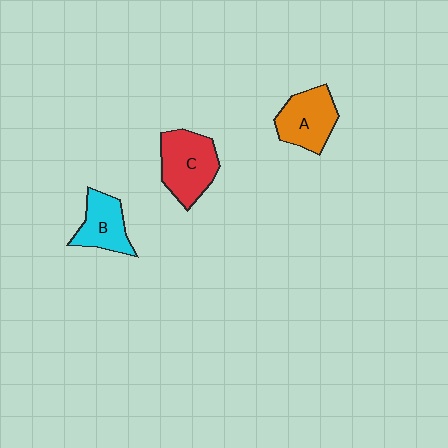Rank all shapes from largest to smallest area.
From largest to smallest: C (red), A (orange), B (cyan).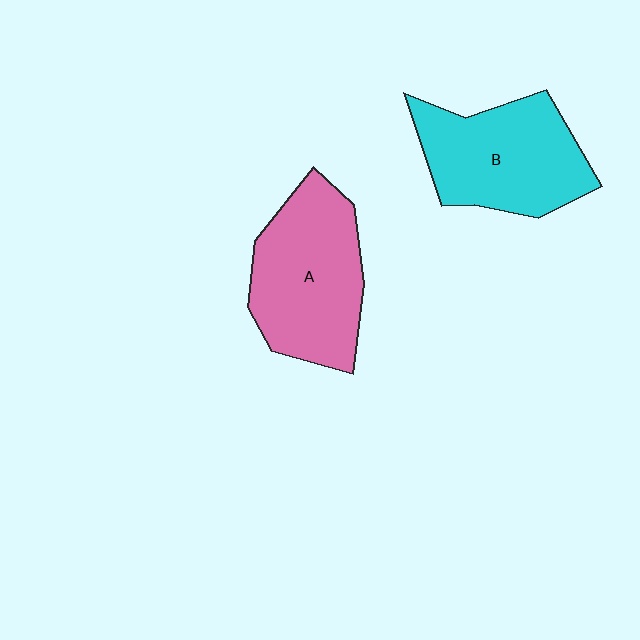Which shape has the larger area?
Shape A (pink).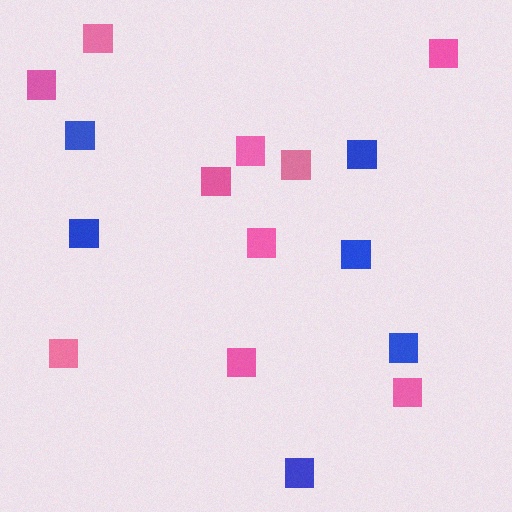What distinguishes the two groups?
There are 2 groups: one group of pink squares (10) and one group of blue squares (6).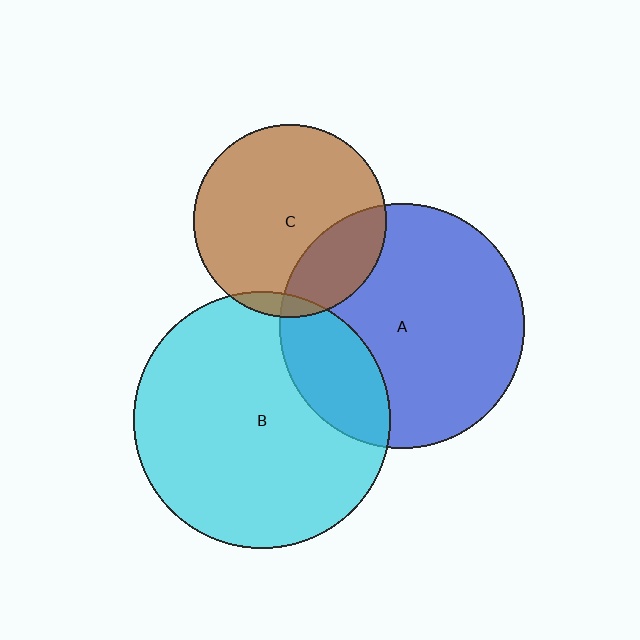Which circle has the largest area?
Circle B (cyan).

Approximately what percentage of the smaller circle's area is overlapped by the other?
Approximately 25%.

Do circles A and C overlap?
Yes.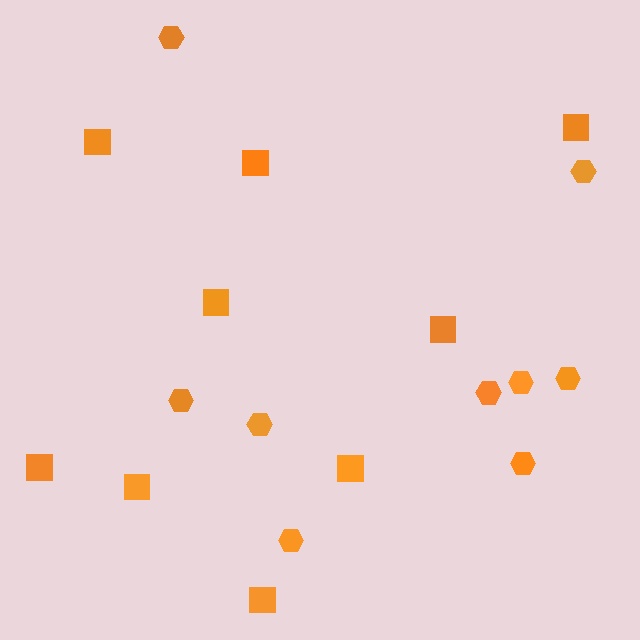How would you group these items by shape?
There are 2 groups: one group of hexagons (9) and one group of squares (9).